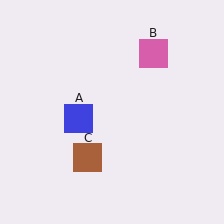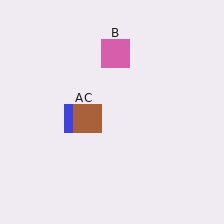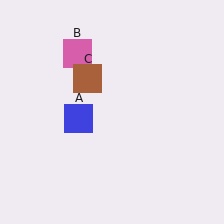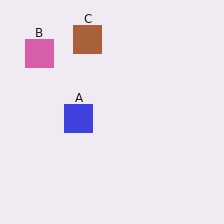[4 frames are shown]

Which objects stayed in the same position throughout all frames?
Blue square (object A) remained stationary.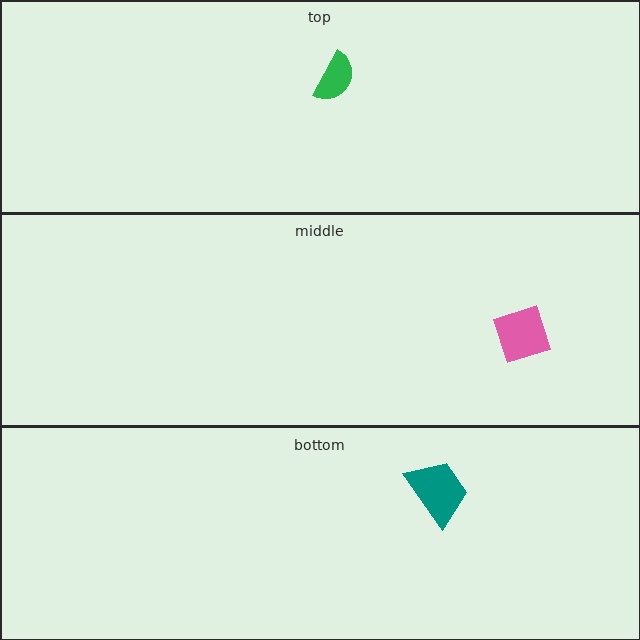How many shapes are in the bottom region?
1.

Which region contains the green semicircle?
The top region.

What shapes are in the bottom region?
The teal trapezoid.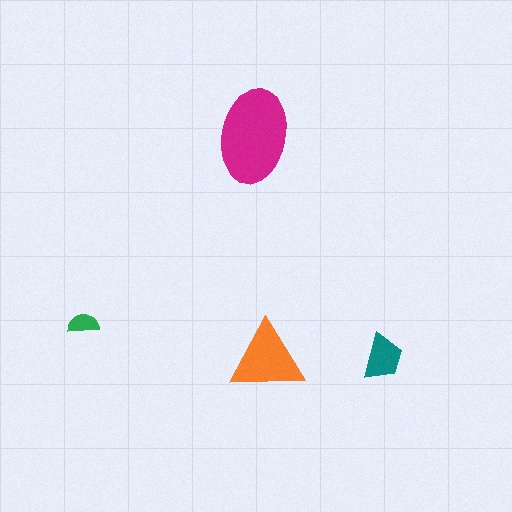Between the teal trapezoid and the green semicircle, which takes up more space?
The teal trapezoid.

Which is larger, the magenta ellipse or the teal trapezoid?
The magenta ellipse.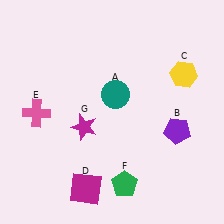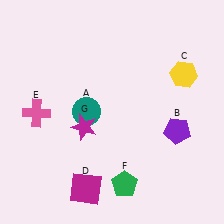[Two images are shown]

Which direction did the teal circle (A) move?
The teal circle (A) moved left.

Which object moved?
The teal circle (A) moved left.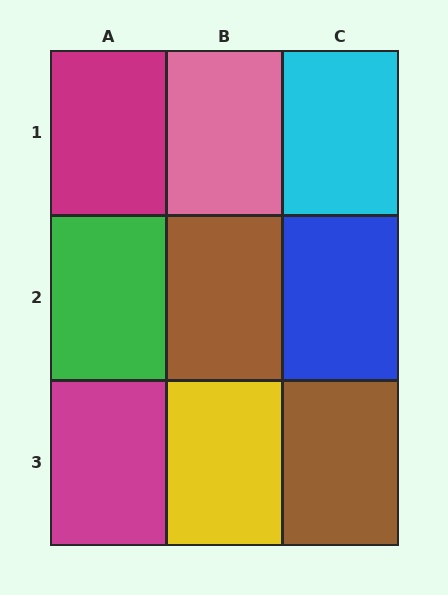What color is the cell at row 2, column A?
Green.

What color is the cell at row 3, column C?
Brown.